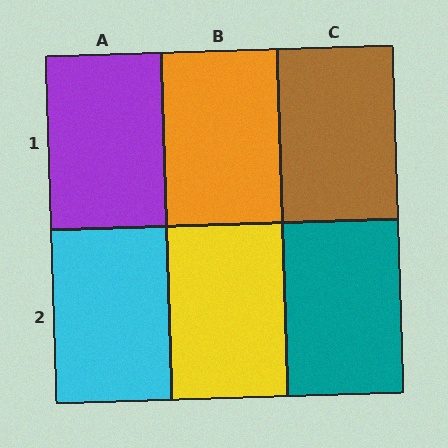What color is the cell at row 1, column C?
Brown.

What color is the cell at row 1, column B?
Orange.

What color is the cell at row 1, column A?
Purple.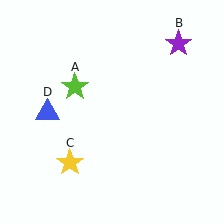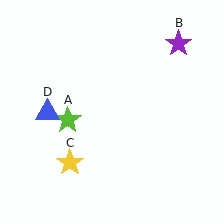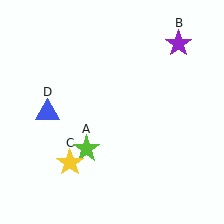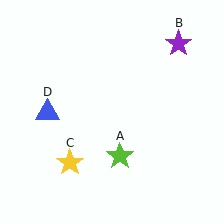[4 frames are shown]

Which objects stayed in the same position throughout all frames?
Purple star (object B) and yellow star (object C) and blue triangle (object D) remained stationary.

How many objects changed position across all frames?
1 object changed position: lime star (object A).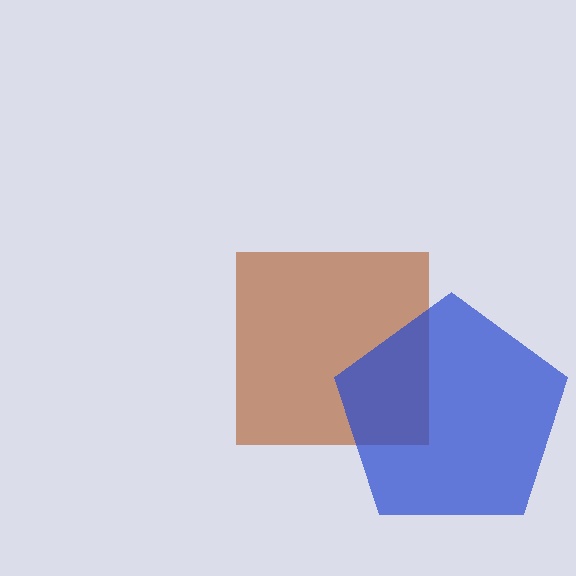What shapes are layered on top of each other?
The layered shapes are: a brown square, a blue pentagon.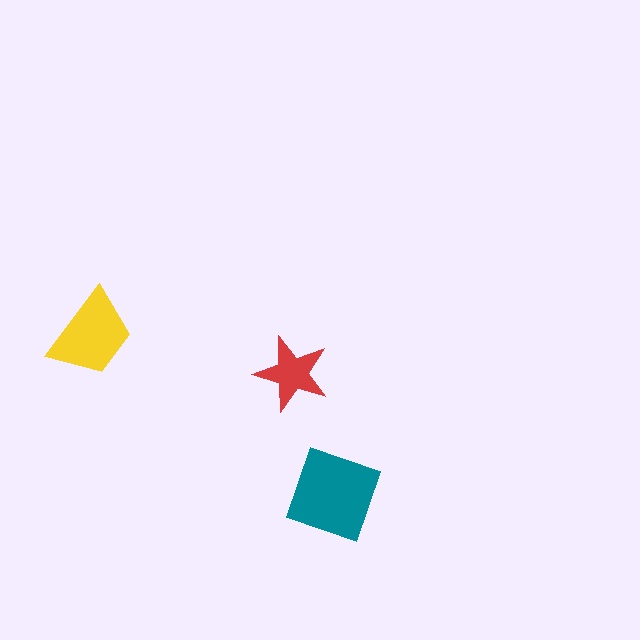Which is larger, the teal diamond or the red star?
The teal diamond.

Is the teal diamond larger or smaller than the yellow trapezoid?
Larger.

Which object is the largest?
The teal diamond.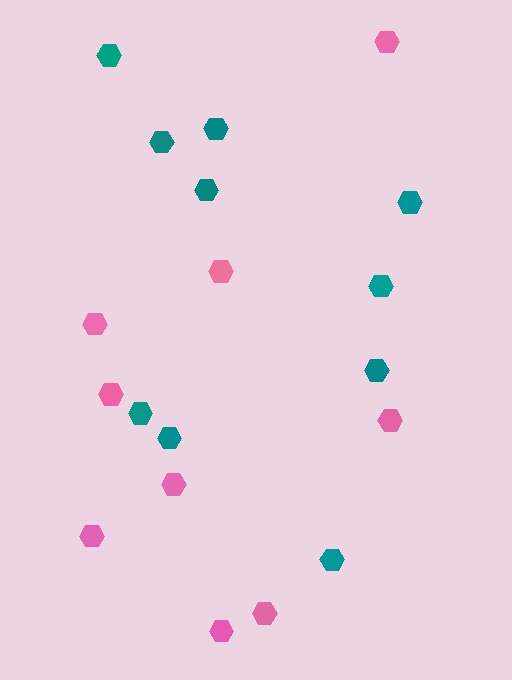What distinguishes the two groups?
There are 2 groups: one group of pink hexagons (9) and one group of teal hexagons (10).